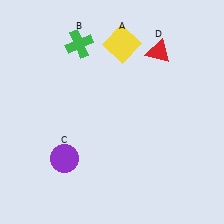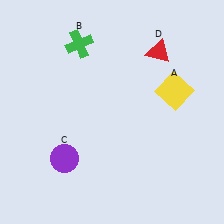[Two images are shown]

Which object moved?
The yellow square (A) moved right.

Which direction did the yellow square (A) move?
The yellow square (A) moved right.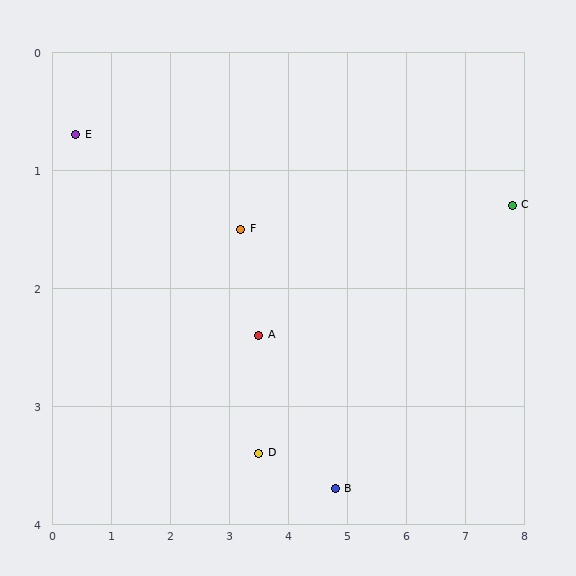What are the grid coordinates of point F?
Point F is at approximately (3.2, 1.5).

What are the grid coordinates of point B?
Point B is at approximately (4.8, 3.7).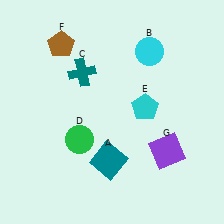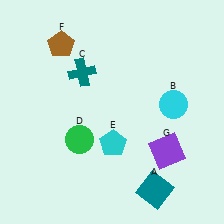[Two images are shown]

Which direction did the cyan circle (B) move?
The cyan circle (B) moved down.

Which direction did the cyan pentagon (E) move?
The cyan pentagon (E) moved down.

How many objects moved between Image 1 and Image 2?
3 objects moved between the two images.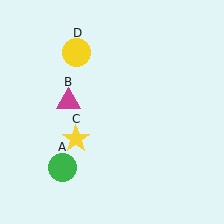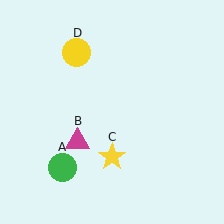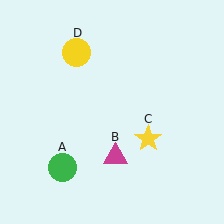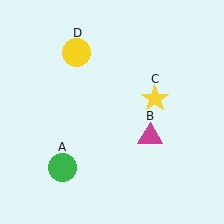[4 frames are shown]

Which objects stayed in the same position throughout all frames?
Green circle (object A) and yellow circle (object D) remained stationary.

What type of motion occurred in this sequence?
The magenta triangle (object B), yellow star (object C) rotated counterclockwise around the center of the scene.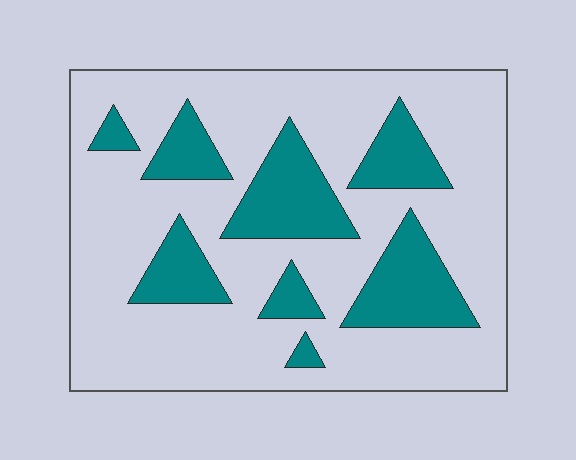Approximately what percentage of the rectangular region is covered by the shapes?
Approximately 25%.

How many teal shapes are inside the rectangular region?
8.